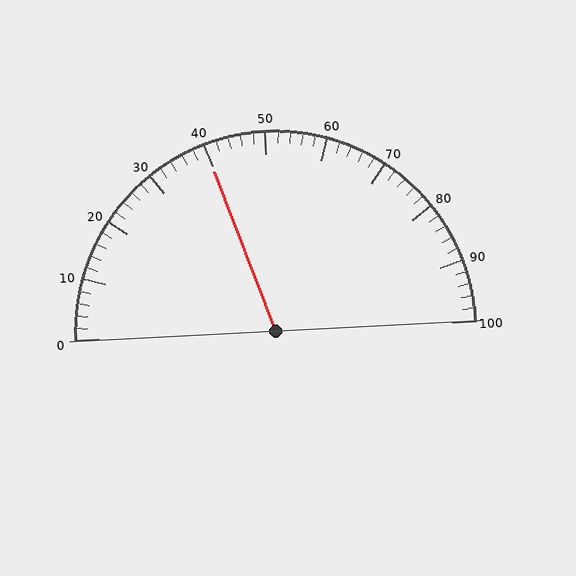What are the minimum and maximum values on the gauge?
The gauge ranges from 0 to 100.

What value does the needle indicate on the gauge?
The needle indicates approximately 40.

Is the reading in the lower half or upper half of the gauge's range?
The reading is in the lower half of the range (0 to 100).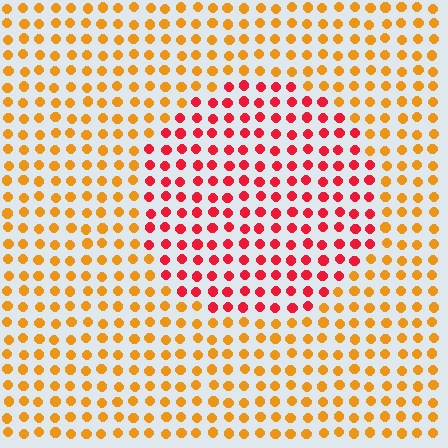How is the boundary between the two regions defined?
The boundary is defined purely by a slight shift in hue (about 45 degrees). Spacing, size, and orientation are identical on both sides.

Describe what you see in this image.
The image is filled with small orange elements in a uniform arrangement. A circle-shaped region is visible where the elements are tinted to a slightly different hue, forming a subtle color boundary.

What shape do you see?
I see a circle.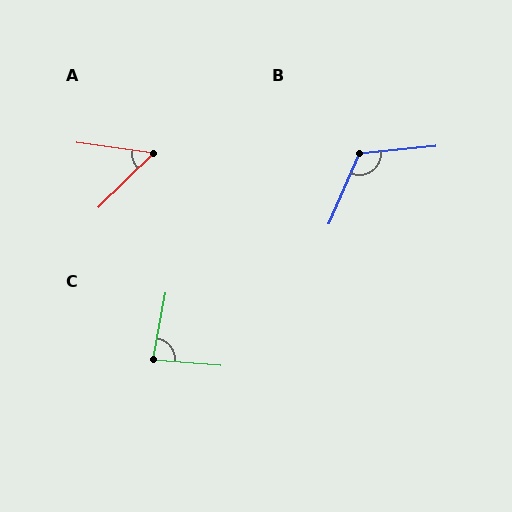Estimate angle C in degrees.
Approximately 84 degrees.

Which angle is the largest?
B, at approximately 119 degrees.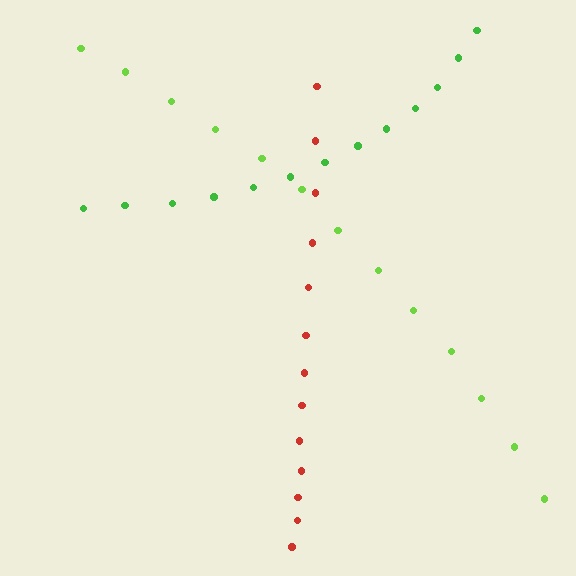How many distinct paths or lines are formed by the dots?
There are 3 distinct paths.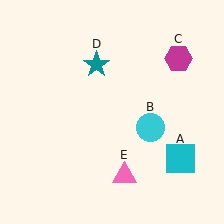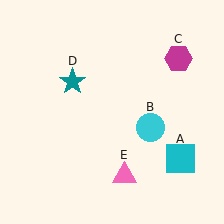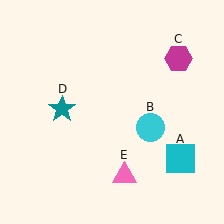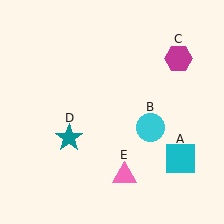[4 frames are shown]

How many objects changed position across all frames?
1 object changed position: teal star (object D).